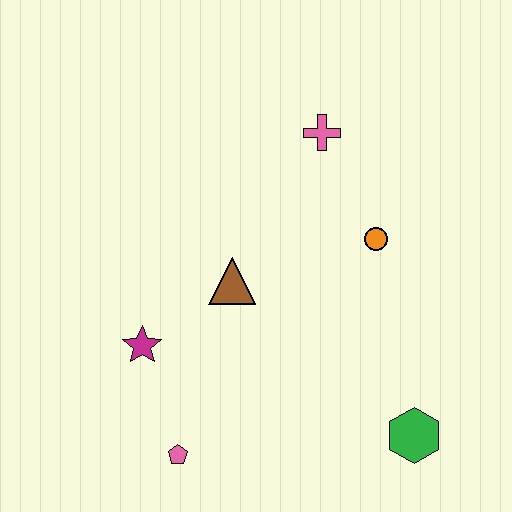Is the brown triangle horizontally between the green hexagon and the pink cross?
No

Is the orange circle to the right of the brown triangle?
Yes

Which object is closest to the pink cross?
The orange circle is closest to the pink cross.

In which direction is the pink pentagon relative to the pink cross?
The pink pentagon is below the pink cross.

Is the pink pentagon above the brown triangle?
No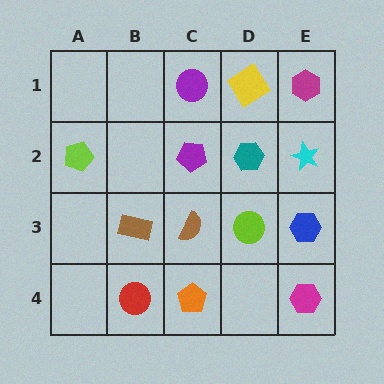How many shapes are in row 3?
4 shapes.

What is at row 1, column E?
A magenta hexagon.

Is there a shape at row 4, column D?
No, that cell is empty.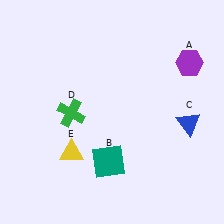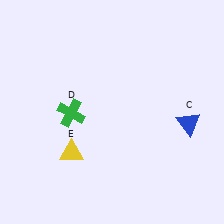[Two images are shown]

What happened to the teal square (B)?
The teal square (B) was removed in Image 2. It was in the bottom-left area of Image 1.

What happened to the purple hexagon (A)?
The purple hexagon (A) was removed in Image 2. It was in the top-right area of Image 1.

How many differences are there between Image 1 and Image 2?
There are 2 differences between the two images.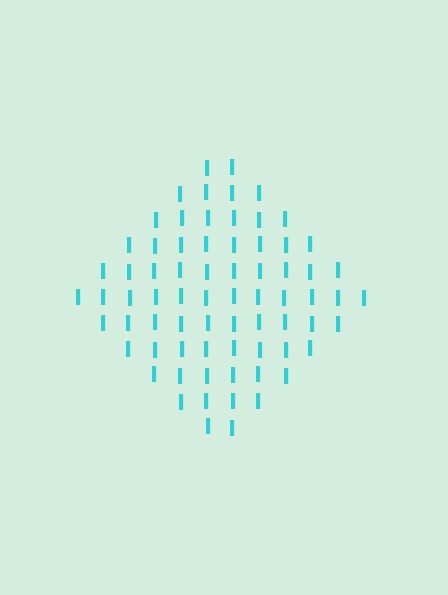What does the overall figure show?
The overall figure shows a diamond.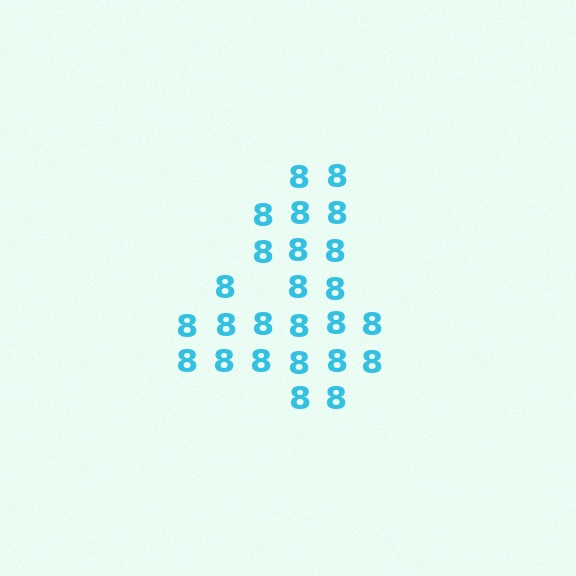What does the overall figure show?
The overall figure shows the digit 4.